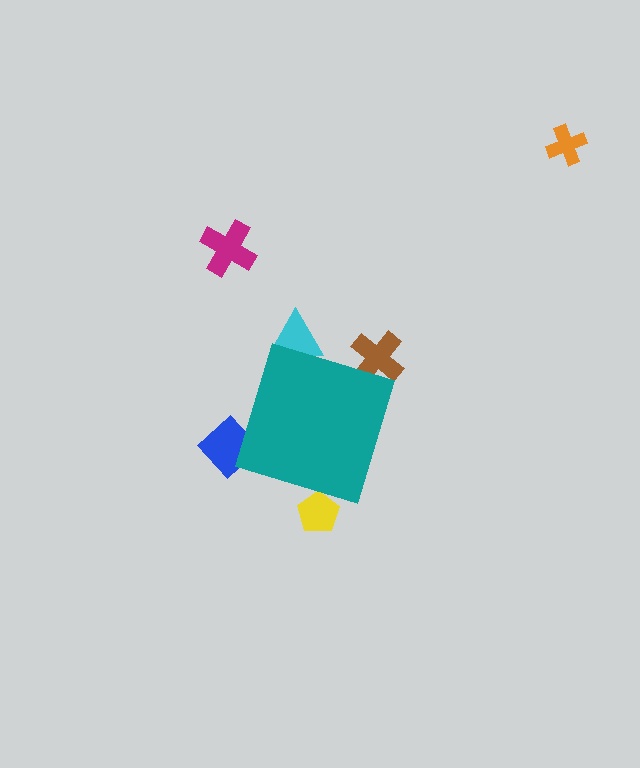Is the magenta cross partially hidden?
No, the magenta cross is fully visible.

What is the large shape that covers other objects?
A teal diamond.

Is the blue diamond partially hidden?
Yes, the blue diamond is partially hidden behind the teal diamond.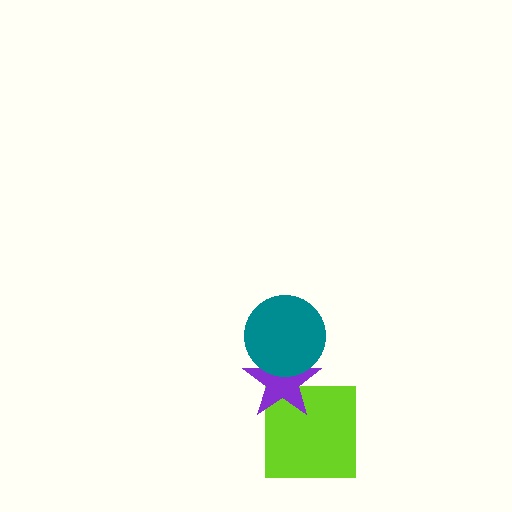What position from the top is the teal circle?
The teal circle is 1st from the top.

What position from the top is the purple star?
The purple star is 2nd from the top.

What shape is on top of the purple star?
The teal circle is on top of the purple star.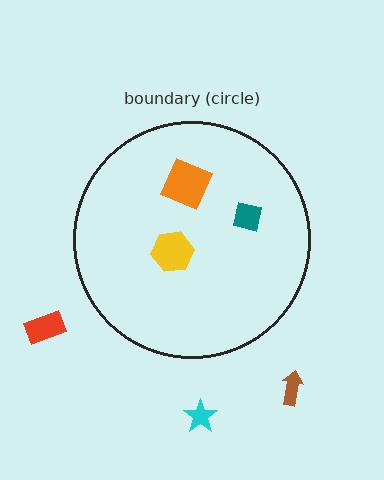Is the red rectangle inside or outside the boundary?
Outside.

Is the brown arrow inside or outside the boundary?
Outside.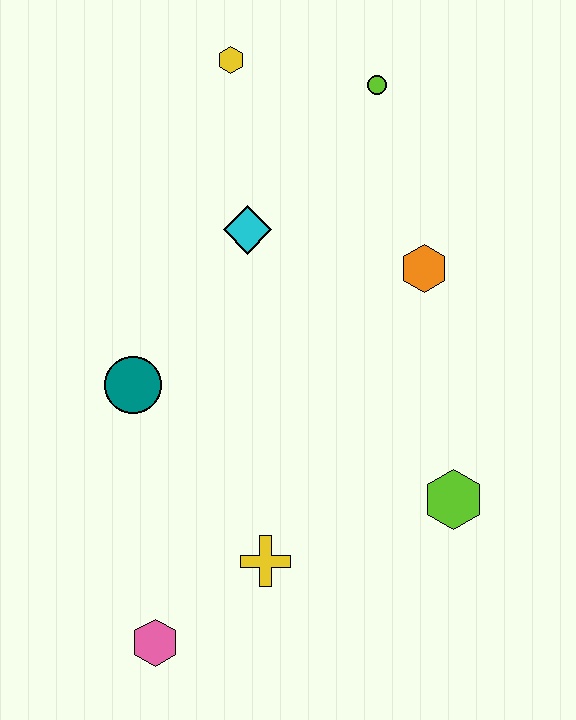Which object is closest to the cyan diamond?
The yellow hexagon is closest to the cyan diamond.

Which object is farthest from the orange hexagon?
The pink hexagon is farthest from the orange hexagon.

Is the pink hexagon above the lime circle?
No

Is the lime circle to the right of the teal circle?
Yes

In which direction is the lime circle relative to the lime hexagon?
The lime circle is above the lime hexagon.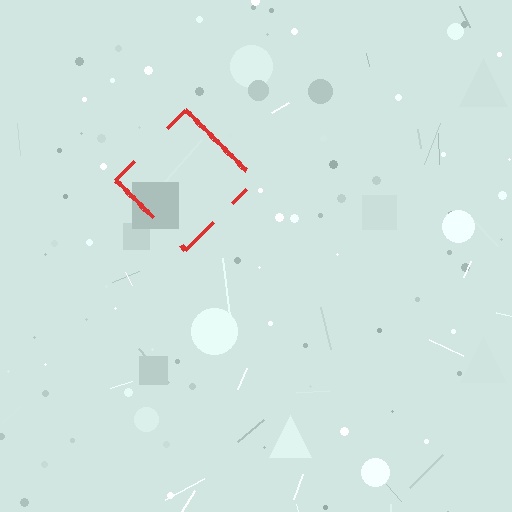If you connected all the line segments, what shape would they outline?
They would outline a diamond.